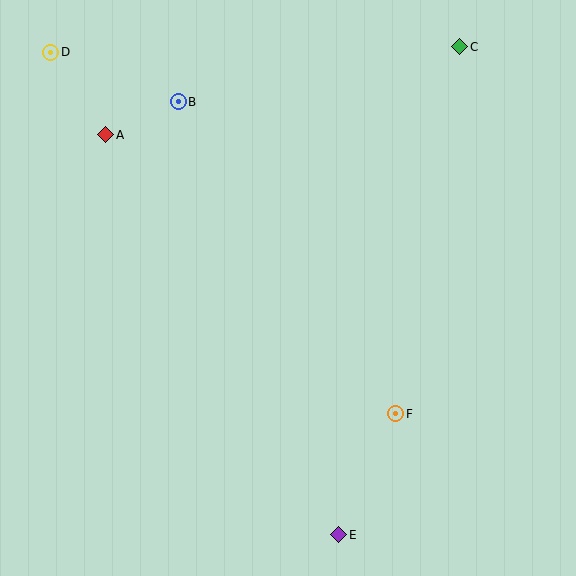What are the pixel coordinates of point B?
Point B is at (178, 102).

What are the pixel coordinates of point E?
Point E is at (339, 535).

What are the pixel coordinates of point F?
Point F is at (396, 414).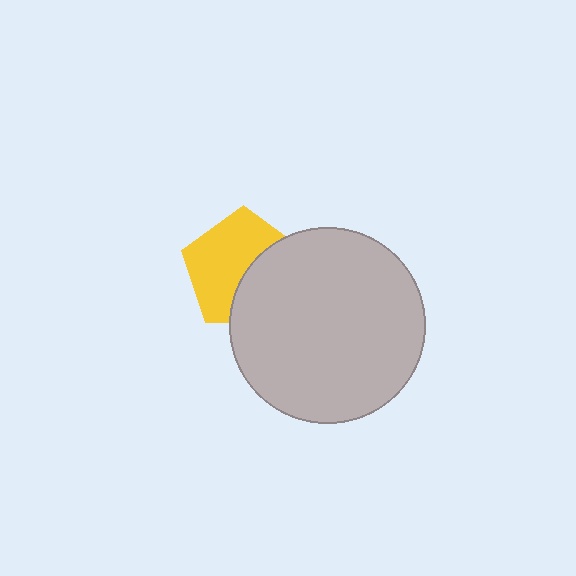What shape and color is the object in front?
The object in front is a light gray circle.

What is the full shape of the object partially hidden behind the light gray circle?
The partially hidden object is a yellow pentagon.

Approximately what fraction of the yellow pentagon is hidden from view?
Roughly 41% of the yellow pentagon is hidden behind the light gray circle.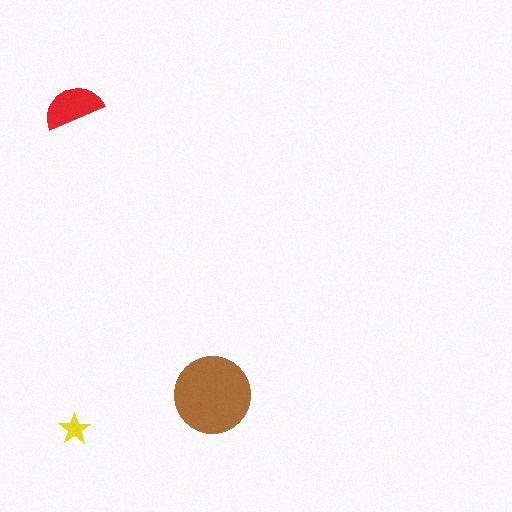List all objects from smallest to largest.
The yellow star, the red semicircle, the brown circle.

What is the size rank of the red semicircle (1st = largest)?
2nd.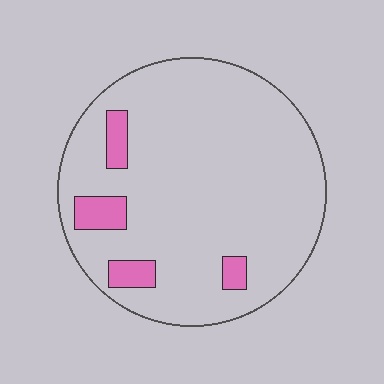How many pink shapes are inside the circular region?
4.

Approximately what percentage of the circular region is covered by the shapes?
Approximately 10%.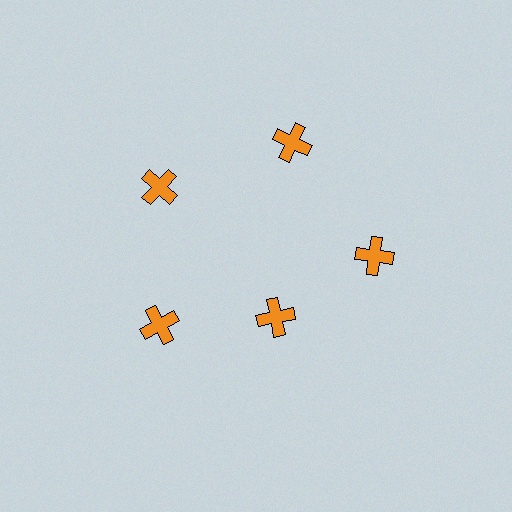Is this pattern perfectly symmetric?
No. The 5 orange crosses are arranged in a ring, but one element near the 5 o'clock position is pulled inward toward the center, breaking the 5-fold rotational symmetry.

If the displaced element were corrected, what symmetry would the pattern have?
It would have 5-fold rotational symmetry — the pattern would map onto itself every 72 degrees.